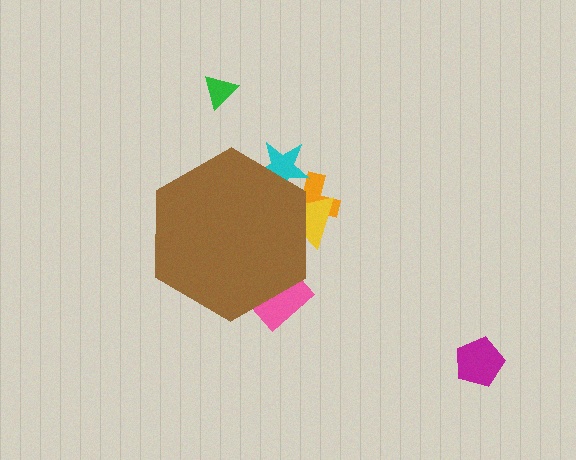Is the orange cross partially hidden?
Yes, the orange cross is partially hidden behind the brown hexagon.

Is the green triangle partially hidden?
No, the green triangle is fully visible.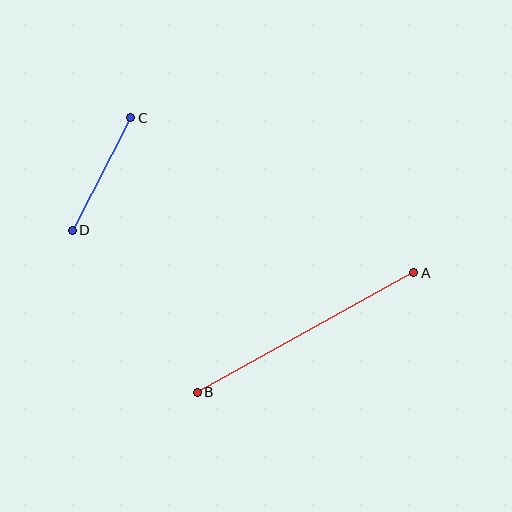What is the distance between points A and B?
The distance is approximately 247 pixels.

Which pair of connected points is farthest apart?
Points A and B are farthest apart.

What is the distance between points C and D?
The distance is approximately 127 pixels.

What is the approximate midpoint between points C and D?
The midpoint is at approximately (102, 174) pixels.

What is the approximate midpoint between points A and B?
The midpoint is at approximately (306, 332) pixels.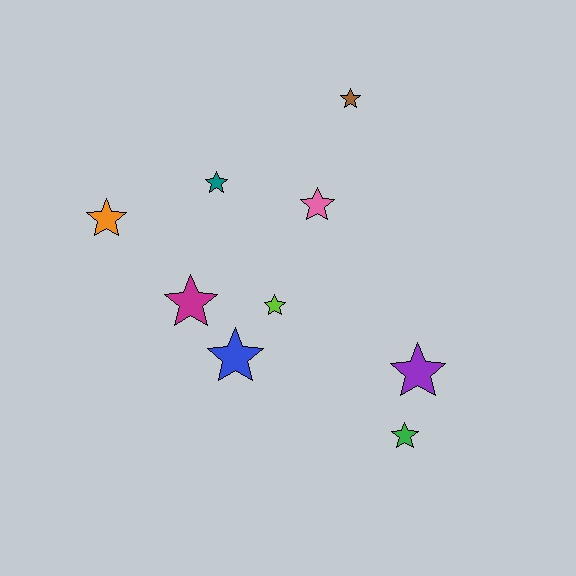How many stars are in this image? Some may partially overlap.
There are 9 stars.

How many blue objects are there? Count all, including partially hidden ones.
There is 1 blue object.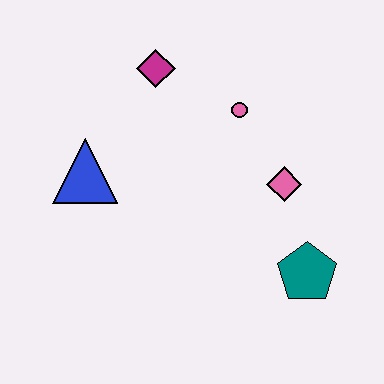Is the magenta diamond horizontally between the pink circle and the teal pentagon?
No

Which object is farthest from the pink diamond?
The blue triangle is farthest from the pink diamond.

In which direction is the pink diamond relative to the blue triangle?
The pink diamond is to the right of the blue triangle.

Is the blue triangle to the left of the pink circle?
Yes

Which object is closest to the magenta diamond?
The pink circle is closest to the magenta diamond.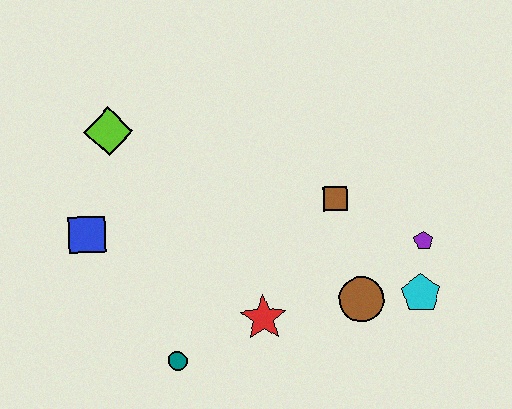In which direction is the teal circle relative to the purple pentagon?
The teal circle is to the left of the purple pentagon.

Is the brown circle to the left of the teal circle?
No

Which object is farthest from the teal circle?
The purple pentagon is farthest from the teal circle.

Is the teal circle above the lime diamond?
No